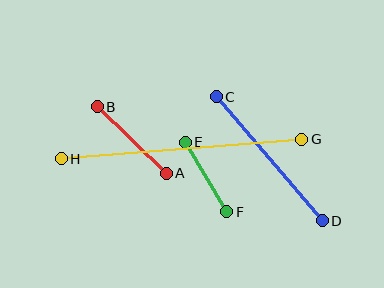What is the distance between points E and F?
The distance is approximately 81 pixels.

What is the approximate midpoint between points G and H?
The midpoint is at approximately (182, 149) pixels.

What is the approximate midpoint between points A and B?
The midpoint is at approximately (132, 140) pixels.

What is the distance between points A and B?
The distance is approximately 96 pixels.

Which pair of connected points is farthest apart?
Points G and H are farthest apart.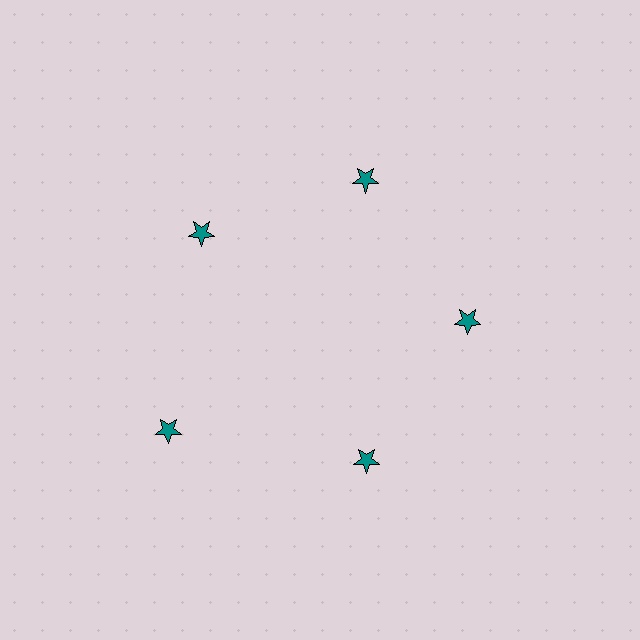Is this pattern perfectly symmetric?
No. The 5 teal stars are arranged in a ring, but one element near the 8 o'clock position is pushed outward from the center, breaking the 5-fold rotational symmetry.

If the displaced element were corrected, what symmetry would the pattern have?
It would have 5-fold rotational symmetry — the pattern would map onto itself every 72 degrees.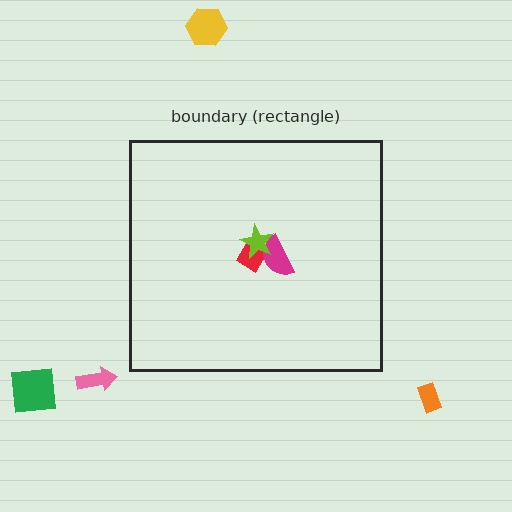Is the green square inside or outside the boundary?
Outside.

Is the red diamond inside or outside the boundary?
Inside.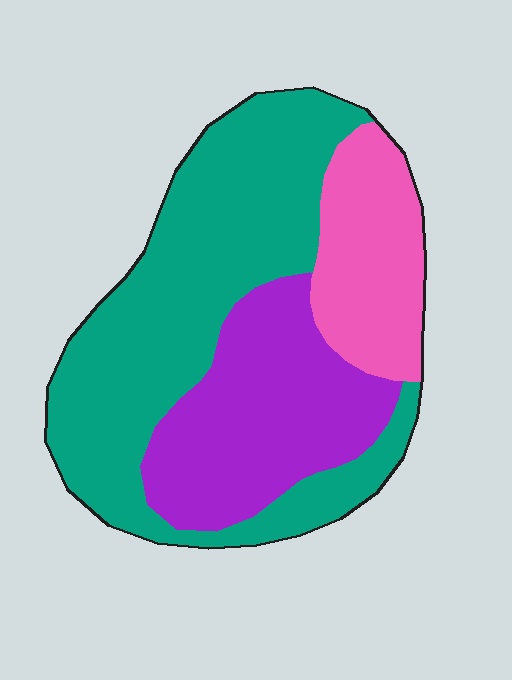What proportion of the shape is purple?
Purple covers roughly 30% of the shape.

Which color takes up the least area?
Pink, at roughly 20%.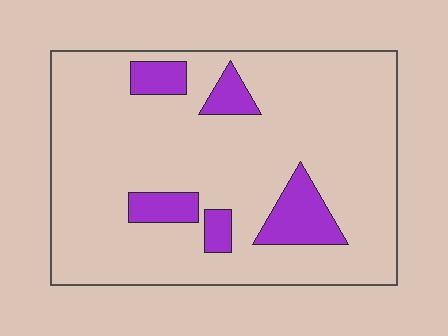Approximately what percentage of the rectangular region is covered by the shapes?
Approximately 15%.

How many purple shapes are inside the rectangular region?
5.